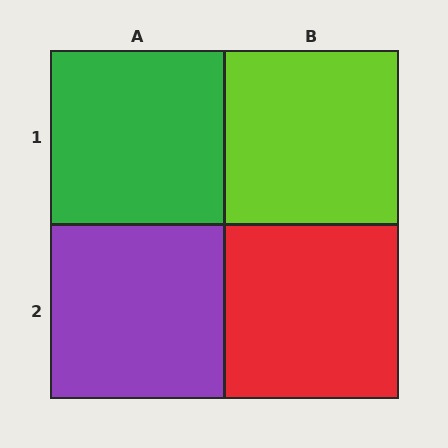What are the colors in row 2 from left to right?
Purple, red.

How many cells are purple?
1 cell is purple.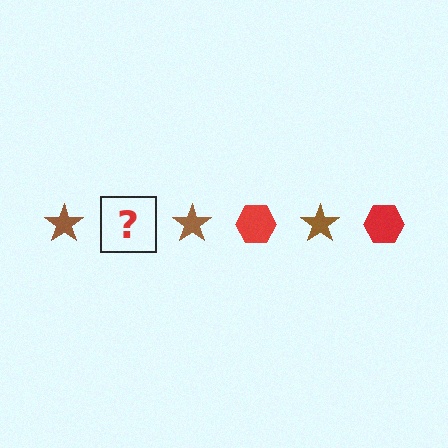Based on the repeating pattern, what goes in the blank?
The blank should be a red hexagon.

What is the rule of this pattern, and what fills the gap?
The rule is that the pattern alternates between brown star and red hexagon. The gap should be filled with a red hexagon.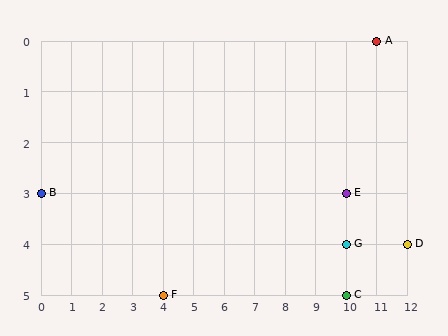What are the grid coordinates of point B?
Point B is at grid coordinates (0, 3).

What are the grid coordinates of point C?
Point C is at grid coordinates (10, 5).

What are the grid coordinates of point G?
Point G is at grid coordinates (10, 4).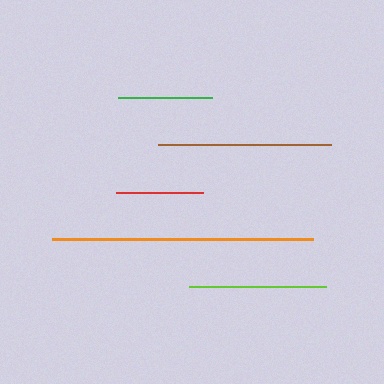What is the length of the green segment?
The green segment is approximately 94 pixels long.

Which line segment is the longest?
The orange line is the longest at approximately 261 pixels.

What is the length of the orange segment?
The orange segment is approximately 261 pixels long.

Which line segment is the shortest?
The red line is the shortest at approximately 87 pixels.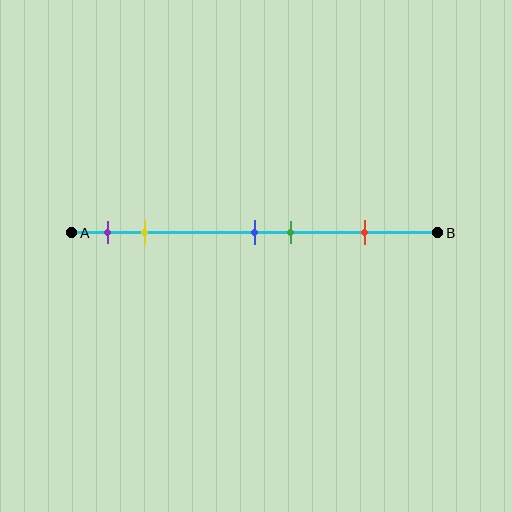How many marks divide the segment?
There are 5 marks dividing the segment.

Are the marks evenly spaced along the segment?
No, the marks are not evenly spaced.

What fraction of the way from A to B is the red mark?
The red mark is approximately 80% (0.8) of the way from A to B.